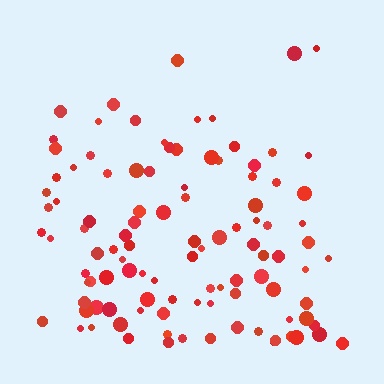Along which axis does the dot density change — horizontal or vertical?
Vertical.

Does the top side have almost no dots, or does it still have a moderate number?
Still a moderate number, just noticeably fewer than the bottom.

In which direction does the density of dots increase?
From top to bottom, with the bottom side densest.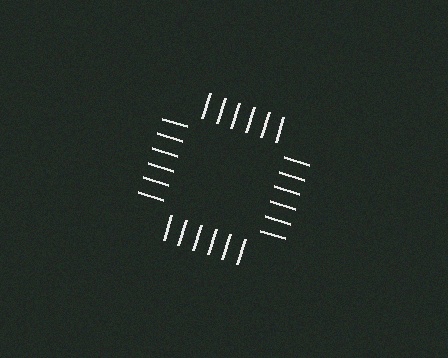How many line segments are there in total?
24 — 6 along each of the 4 edges.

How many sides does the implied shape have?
4 sides — the line-ends trace a square.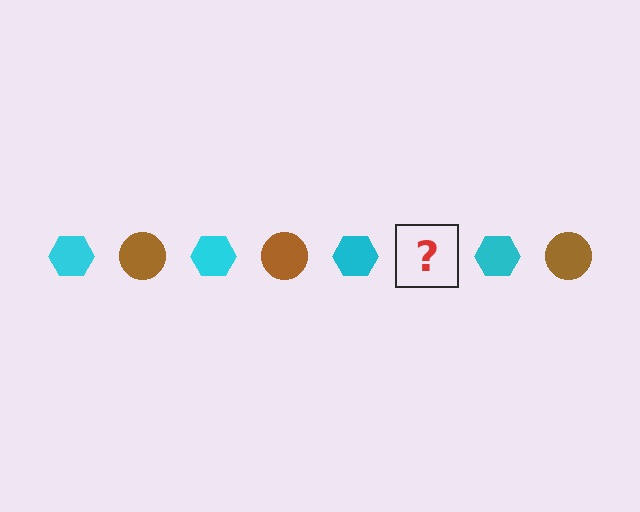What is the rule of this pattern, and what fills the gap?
The rule is that the pattern alternates between cyan hexagon and brown circle. The gap should be filled with a brown circle.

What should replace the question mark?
The question mark should be replaced with a brown circle.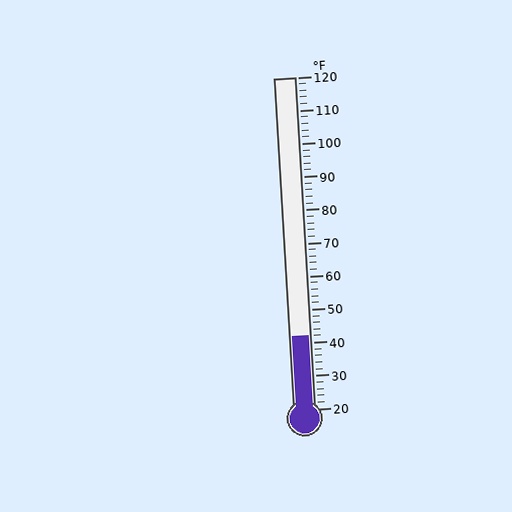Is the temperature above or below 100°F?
The temperature is below 100°F.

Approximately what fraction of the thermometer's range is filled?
The thermometer is filled to approximately 20% of its range.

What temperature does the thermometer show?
The thermometer shows approximately 42°F.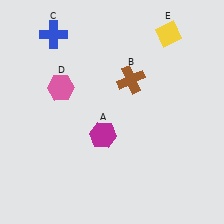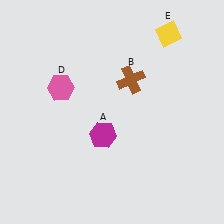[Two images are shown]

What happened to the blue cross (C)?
The blue cross (C) was removed in Image 2. It was in the top-left area of Image 1.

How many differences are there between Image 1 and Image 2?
There is 1 difference between the two images.